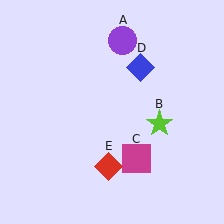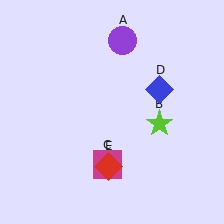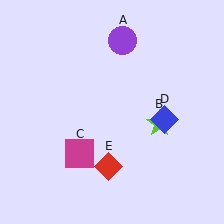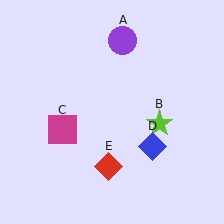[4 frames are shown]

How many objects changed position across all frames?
2 objects changed position: magenta square (object C), blue diamond (object D).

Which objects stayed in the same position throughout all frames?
Purple circle (object A) and lime star (object B) and red diamond (object E) remained stationary.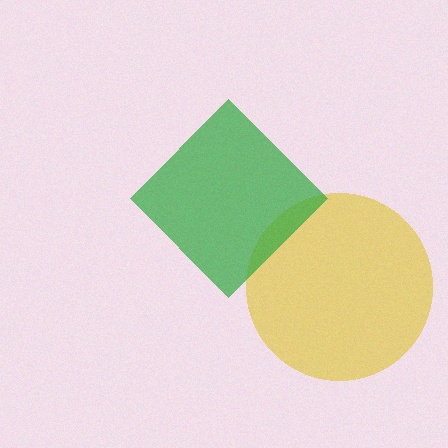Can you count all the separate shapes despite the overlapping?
Yes, there are 2 separate shapes.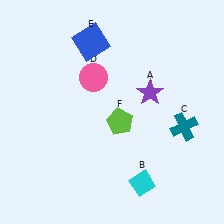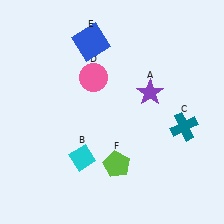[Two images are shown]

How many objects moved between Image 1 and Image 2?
2 objects moved between the two images.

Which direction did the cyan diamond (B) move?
The cyan diamond (B) moved left.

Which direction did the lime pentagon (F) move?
The lime pentagon (F) moved down.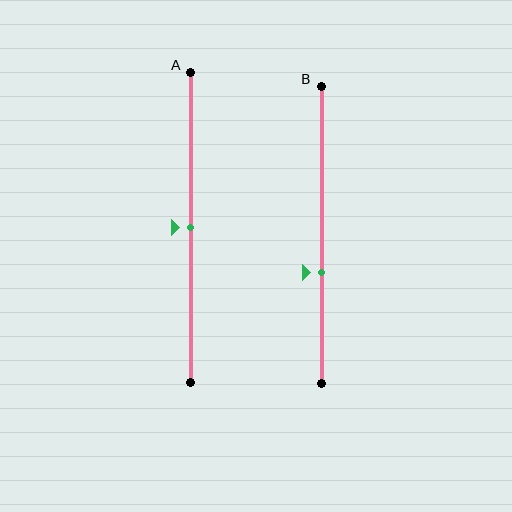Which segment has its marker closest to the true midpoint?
Segment A has its marker closest to the true midpoint.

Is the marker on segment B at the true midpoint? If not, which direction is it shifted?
No, the marker on segment B is shifted downward by about 13% of the segment length.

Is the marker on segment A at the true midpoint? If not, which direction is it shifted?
Yes, the marker on segment A is at the true midpoint.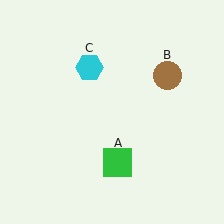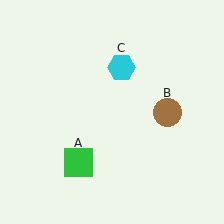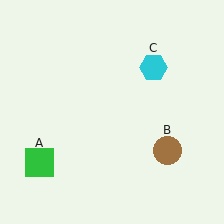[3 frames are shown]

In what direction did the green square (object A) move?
The green square (object A) moved left.